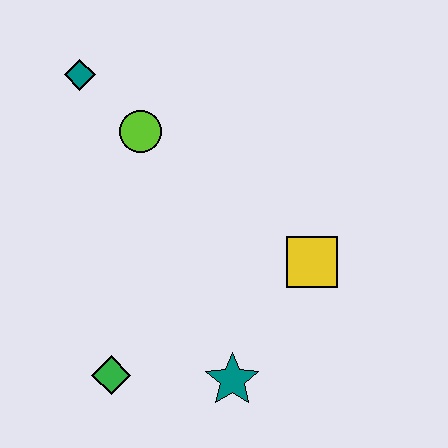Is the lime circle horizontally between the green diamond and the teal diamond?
No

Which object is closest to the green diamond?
The teal star is closest to the green diamond.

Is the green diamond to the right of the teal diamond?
Yes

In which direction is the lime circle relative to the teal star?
The lime circle is above the teal star.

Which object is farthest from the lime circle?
The teal star is farthest from the lime circle.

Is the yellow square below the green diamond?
No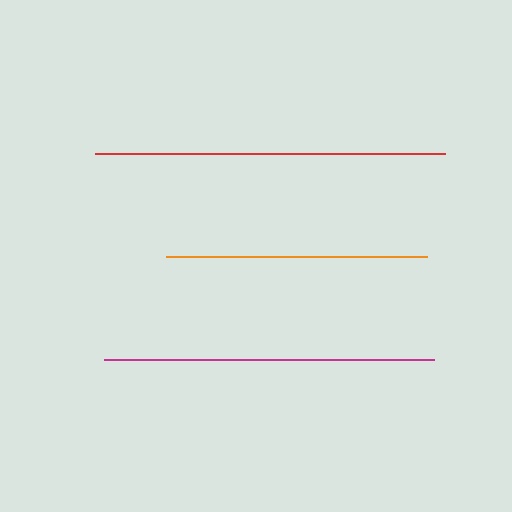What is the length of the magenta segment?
The magenta segment is approximately 330 pixels long.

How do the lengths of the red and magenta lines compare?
The red and magenta lines are approximately the same length.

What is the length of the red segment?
The red segment is approximately 350 pixels long.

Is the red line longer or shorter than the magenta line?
The red line is longer than the magenta line.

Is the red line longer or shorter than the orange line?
The red line is longer than the orange line.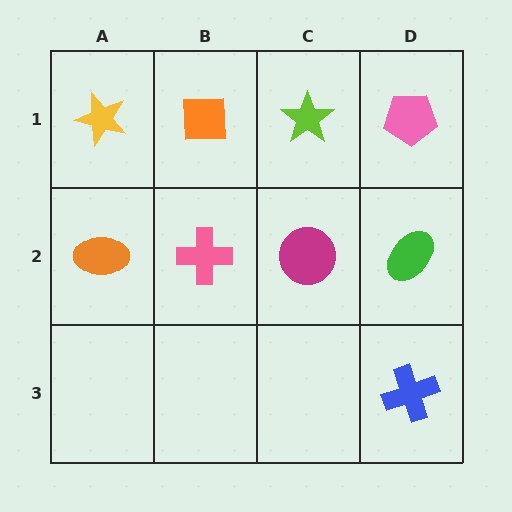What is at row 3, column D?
A blue cross.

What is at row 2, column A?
An orange ellipse.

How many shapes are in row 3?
1 shape.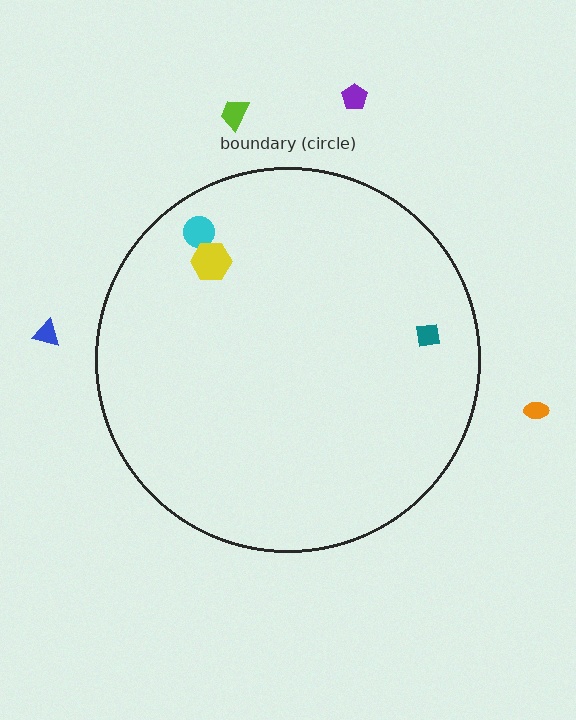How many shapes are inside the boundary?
3 inside, 4 outside.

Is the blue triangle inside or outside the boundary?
Outside.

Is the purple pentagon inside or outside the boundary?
Outside.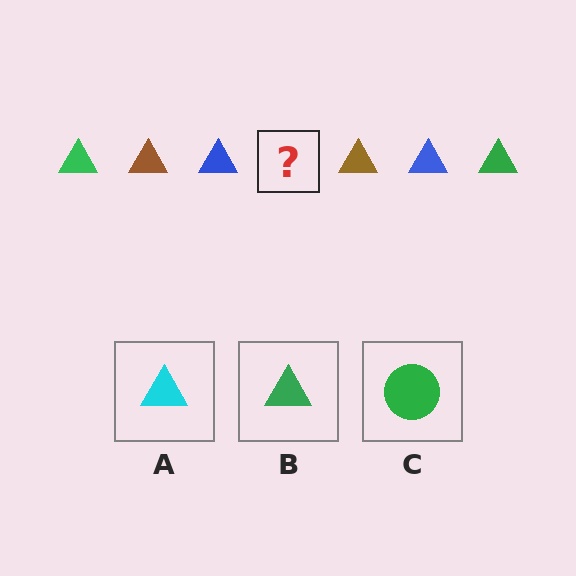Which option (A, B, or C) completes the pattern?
B.